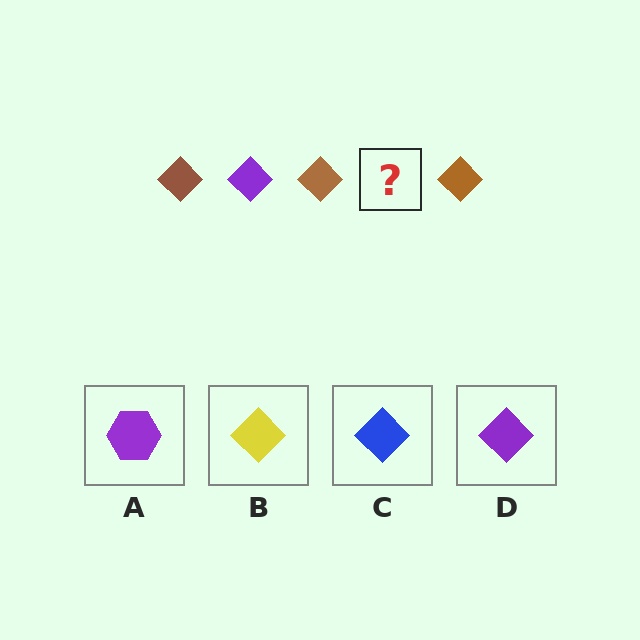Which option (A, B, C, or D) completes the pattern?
D.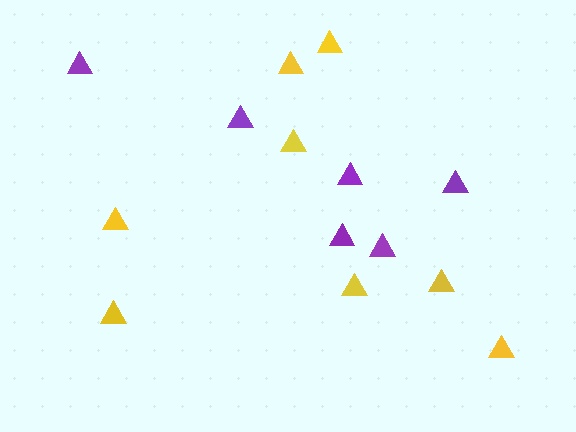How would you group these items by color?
There are 2 groups: one group of yellow triangles (8) and one group of purple triangles (6).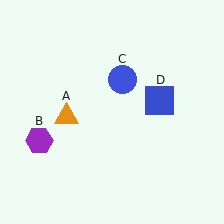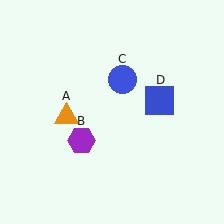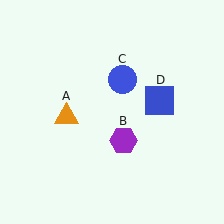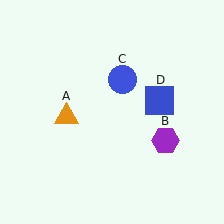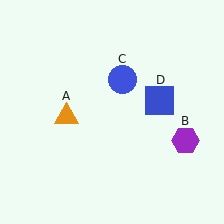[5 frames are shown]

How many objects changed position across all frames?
1 object changed position: purple hexagon (object B).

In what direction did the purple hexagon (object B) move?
The purple hexagon (object B) moved right.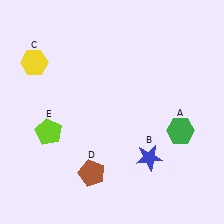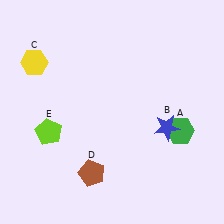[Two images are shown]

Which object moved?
The blue star (B) moved up.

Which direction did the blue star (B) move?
The blue star (B) moved up.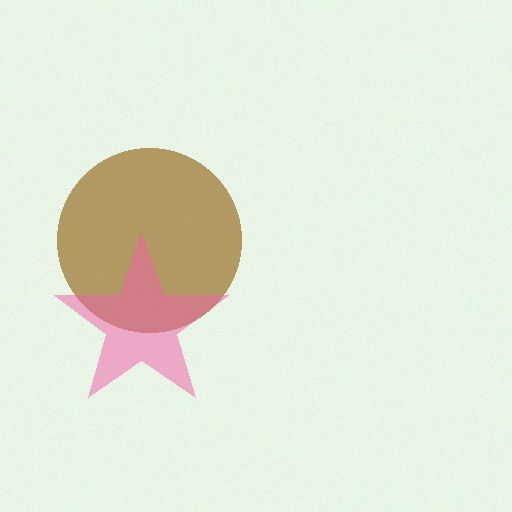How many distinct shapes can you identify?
There are 2 distinct shapes: a brown circle, a pink star.